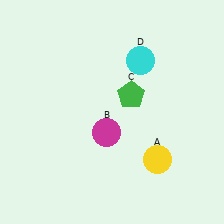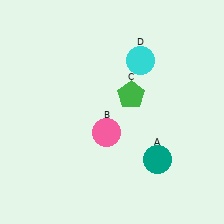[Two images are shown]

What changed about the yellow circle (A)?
In Image 1, A is yellow. In Image 2, it changed to teal.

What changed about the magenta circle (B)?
In Image 1, B is magenta. In Image 2, it changed to pink.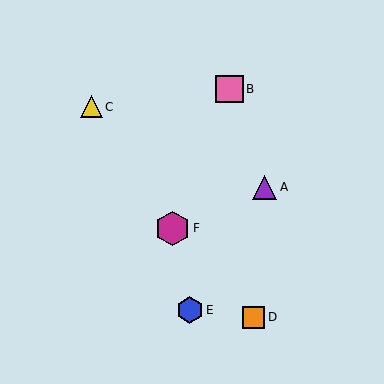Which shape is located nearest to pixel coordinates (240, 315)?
The orange square (labeled D) at (254, 317) is nearest to that location.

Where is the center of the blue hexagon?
The center of the blue hexagon is at (190, 310).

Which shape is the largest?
The magenta hexagon (labeled F) is the largest.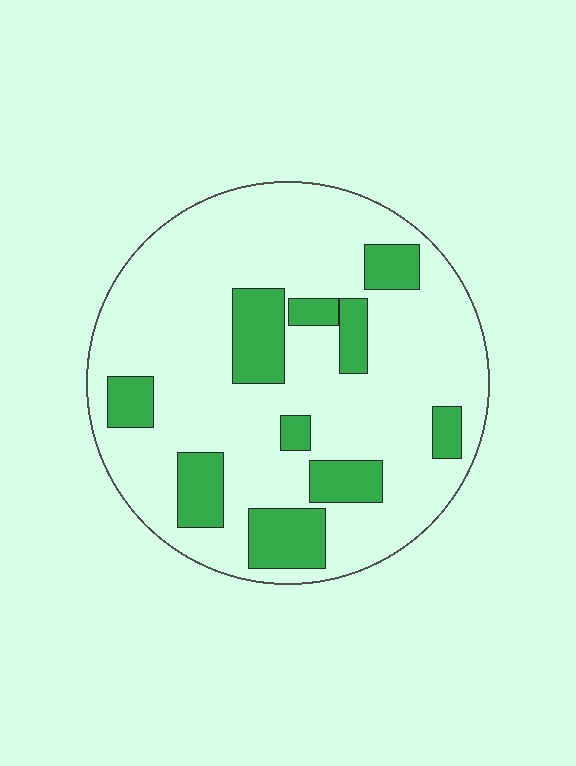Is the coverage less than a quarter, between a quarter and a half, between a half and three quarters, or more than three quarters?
Less than a quarter.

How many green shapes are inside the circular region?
10.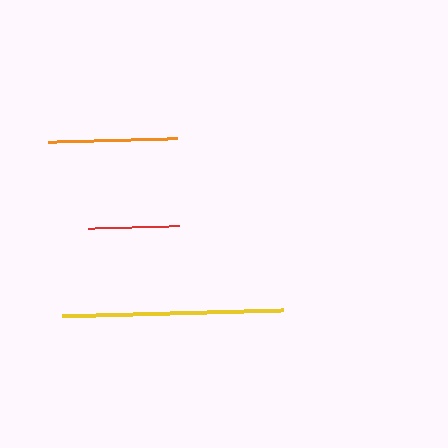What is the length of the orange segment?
The orange segment is approximately 129 pixels long.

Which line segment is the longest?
The yellow line is the longest at approximately 221 pixels.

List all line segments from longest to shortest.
From longest to shortest: yellow, orange, red.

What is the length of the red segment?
The red segment is approximately 92 pixels long.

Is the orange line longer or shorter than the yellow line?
The yellow line is longer than the orange line.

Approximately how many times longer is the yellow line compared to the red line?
The yellow line is approximately 2.4 times the length of the red line.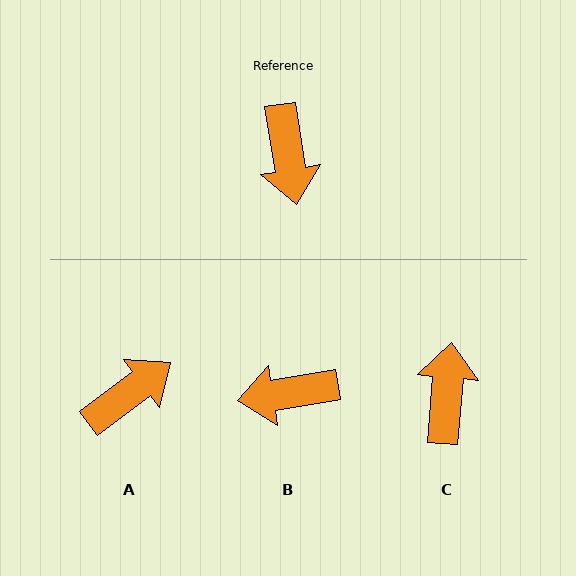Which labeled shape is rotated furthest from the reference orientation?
C, about 166 degrees away.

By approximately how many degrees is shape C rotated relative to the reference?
Approximately 166 degrees counter-clockwise.